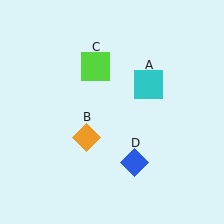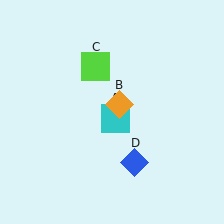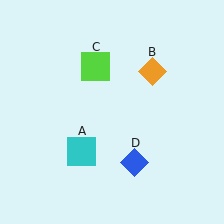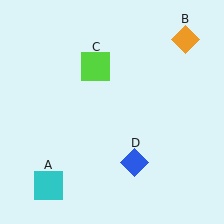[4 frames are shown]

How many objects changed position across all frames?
2 objects changed position: cyan square (object A), orange diamond (object B).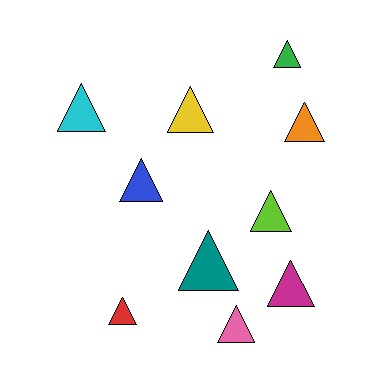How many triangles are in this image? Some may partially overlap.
There are 10 triangles.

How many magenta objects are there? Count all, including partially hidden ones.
There is 1 magenta object.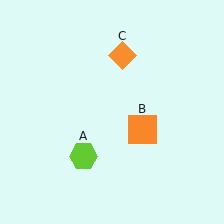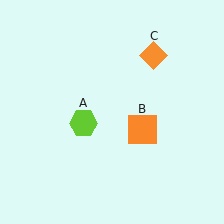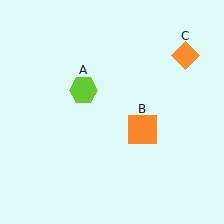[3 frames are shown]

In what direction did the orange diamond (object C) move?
The orange diamond (object C) moved right.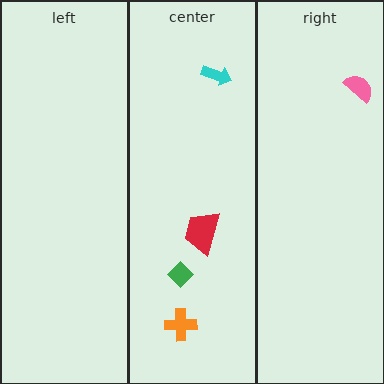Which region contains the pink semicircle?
The right region.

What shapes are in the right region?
The pink semicircle.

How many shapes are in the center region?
4.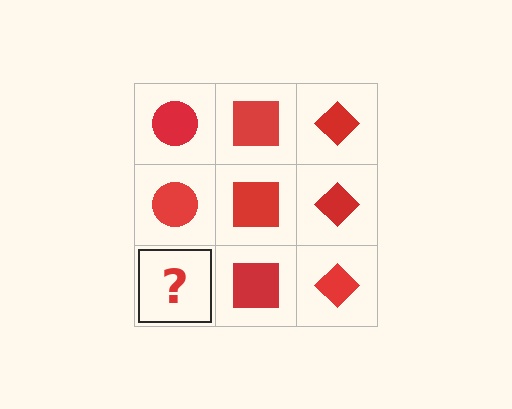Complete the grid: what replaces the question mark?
The question mark should be replaced with a red circle.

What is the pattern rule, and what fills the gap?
The rule is that each column has a consistent shape. The gap should be filled with a red circle.